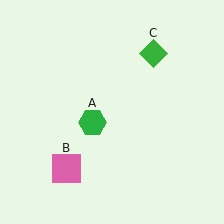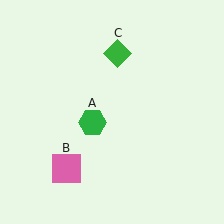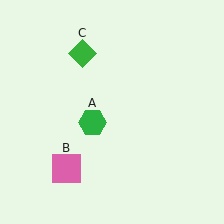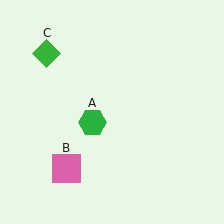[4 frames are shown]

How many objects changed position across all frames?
1 object changed position: green diamond (object C).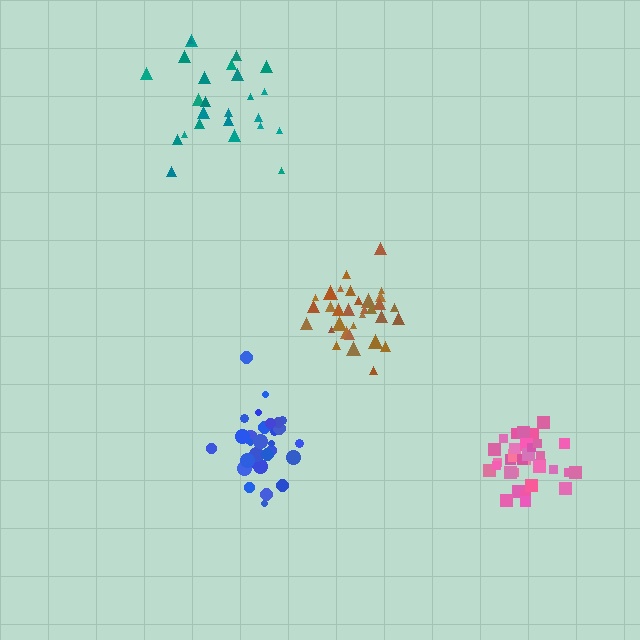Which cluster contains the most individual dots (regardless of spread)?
Pink (34).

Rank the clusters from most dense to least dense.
pink, brown, blue, teal.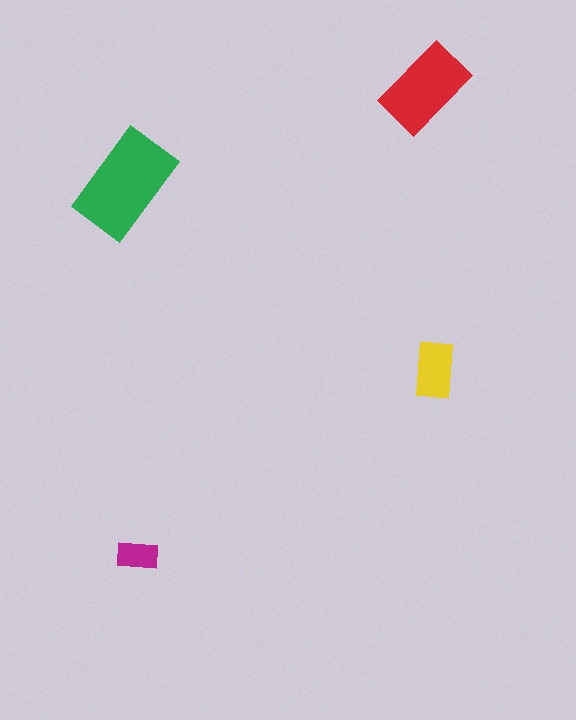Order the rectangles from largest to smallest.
the green one, the red one, the yellow one, the magenta one.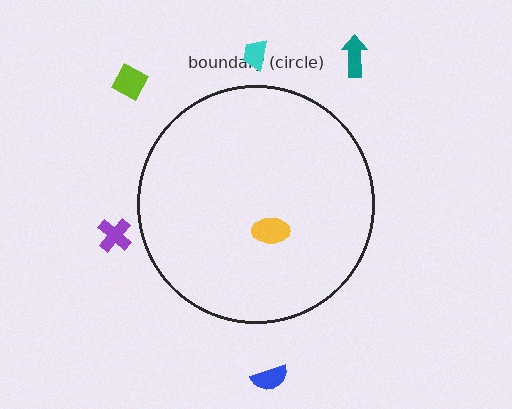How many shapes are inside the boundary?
1 inside, 5 outside.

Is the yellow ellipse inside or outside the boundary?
Inside.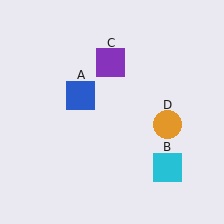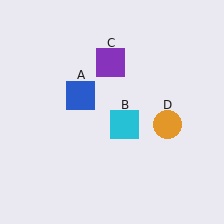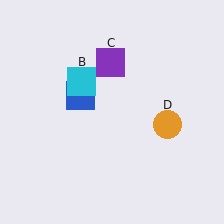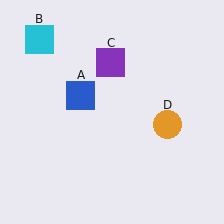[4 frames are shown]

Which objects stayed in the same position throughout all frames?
Blue square (object A) and purple square (object C) and orange circle (object D) remained stationary.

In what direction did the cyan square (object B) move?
The cyan square (object B) moved up and to the left.